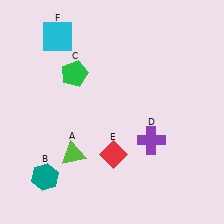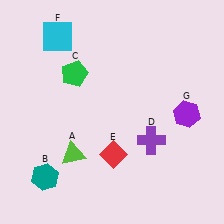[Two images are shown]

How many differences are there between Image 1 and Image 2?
There is 1 difference between the two images.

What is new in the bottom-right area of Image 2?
A purple hexagon (G) was added in the bottom-right area of Image 2.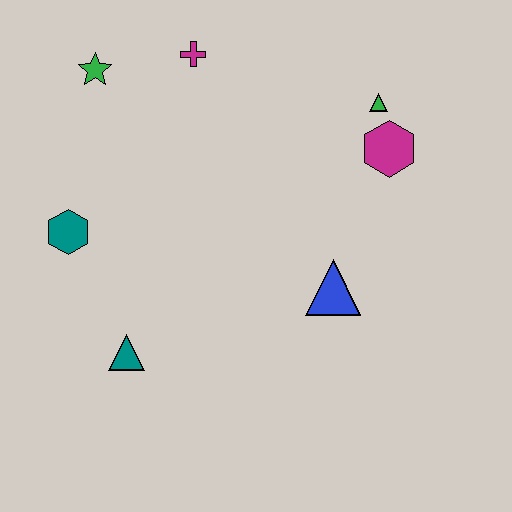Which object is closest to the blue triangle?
The magenta hexagon is closest to the blue triangle.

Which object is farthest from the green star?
The blue triangle is farthest from the green star.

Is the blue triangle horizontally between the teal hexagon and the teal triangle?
No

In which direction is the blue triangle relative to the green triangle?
The blue triangle is below the green triangle.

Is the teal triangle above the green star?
No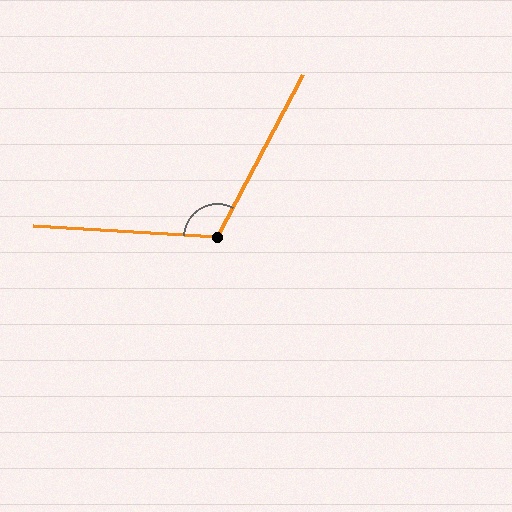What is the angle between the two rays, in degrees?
Approximately 114 degrees.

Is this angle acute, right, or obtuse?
It is obtuse.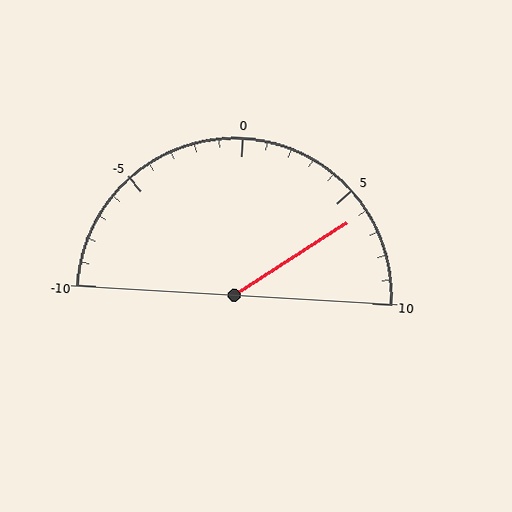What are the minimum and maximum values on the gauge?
The gauge ranges from -10 to 10.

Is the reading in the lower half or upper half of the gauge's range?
The reading is in the upper half of the range (-10 to 10).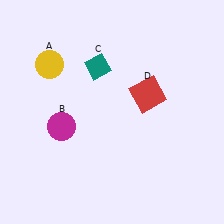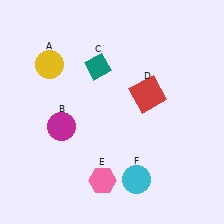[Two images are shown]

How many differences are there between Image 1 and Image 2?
There are 2 differences between the two images.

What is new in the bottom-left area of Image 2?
A pink hexagon (E) was added in the bottom-left area of Image 2.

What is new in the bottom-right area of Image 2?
A cyan circle (F) was added in the bottom-right area of Image 2.